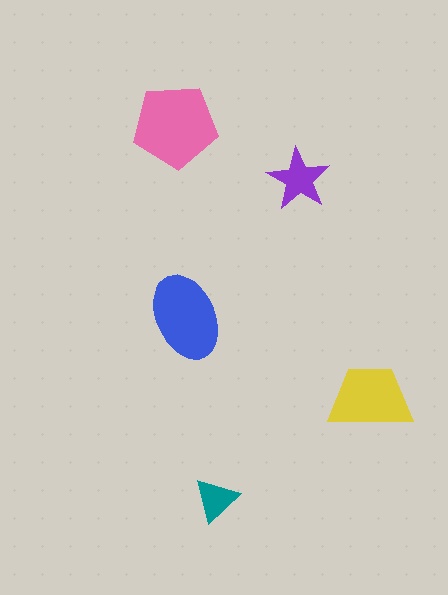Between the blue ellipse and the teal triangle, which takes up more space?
The blue ellipse.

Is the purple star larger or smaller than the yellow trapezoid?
Smaller.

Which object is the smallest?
The teal triangle.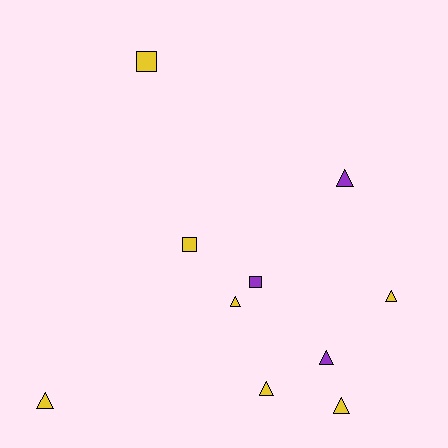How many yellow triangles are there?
There are 5 yellow triangles.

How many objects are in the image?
There are 10 objects.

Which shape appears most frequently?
Triangle, with 7 objects.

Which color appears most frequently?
Yellow, with 7 objects.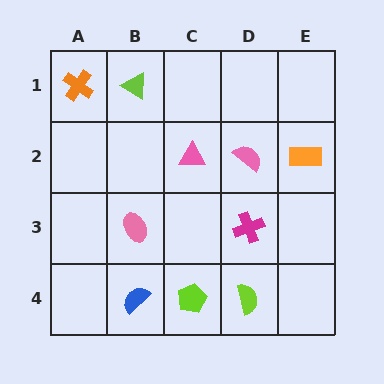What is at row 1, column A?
An orange cross.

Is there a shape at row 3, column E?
No, that cell is empty.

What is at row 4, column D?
A lime semicircle.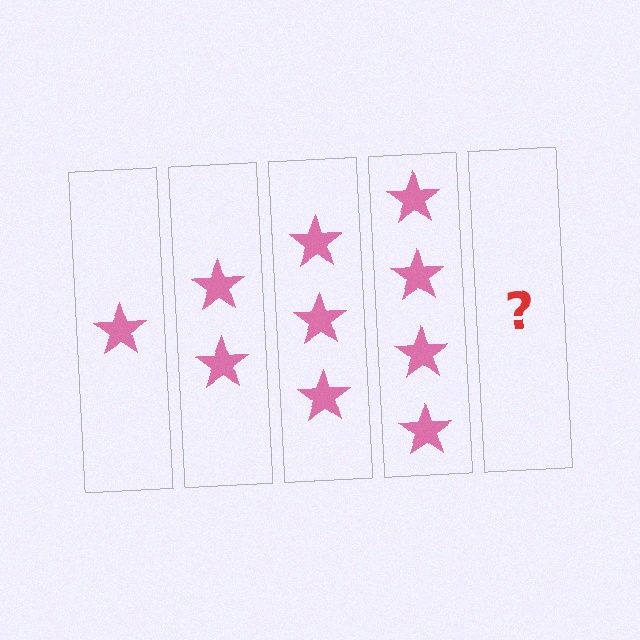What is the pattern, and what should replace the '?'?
The pattern is that each step adds one more star. The '?' should be 5 stars.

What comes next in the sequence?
The next element should be 5 stars.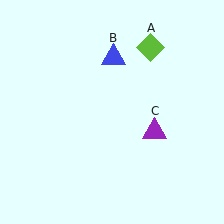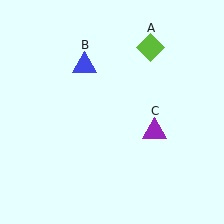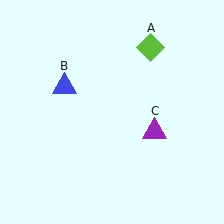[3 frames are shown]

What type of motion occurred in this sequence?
The blue triangle (object B) rotated counterclockwise around the center of the scene.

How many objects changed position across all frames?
1 object changed position: blue triangle (object B).